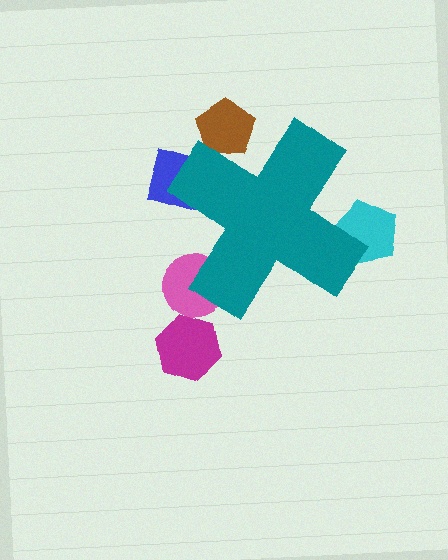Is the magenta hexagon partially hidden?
No, the magenta hexagon is fully visible.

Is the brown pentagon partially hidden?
Yes, the brown pentagon is partially hidden behind the teal cross.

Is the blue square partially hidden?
Yes, the blue square is partially hidden behind the teal cross.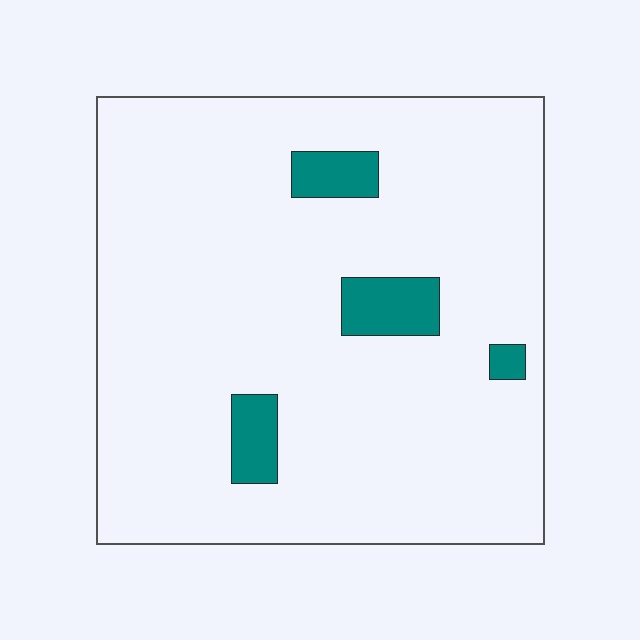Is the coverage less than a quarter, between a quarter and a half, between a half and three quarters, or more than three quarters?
Less than a quarter.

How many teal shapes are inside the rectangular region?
4.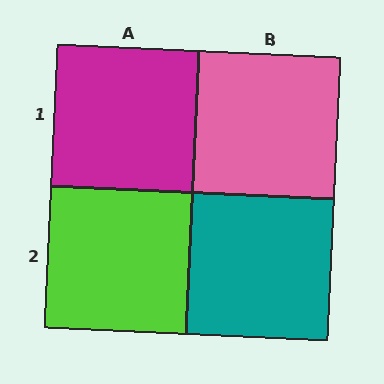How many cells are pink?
1 cell is pink.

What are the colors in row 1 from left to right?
Magenta, pink.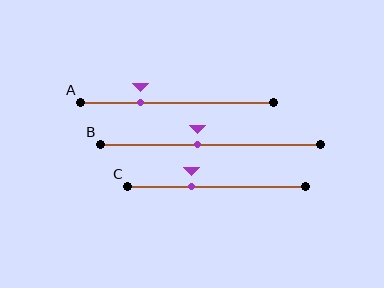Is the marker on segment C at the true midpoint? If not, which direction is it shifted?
No, the marker on segment C is shifted to the left by about 14% of the segment length.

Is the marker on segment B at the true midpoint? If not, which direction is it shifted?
No, the marker on segment B is shifted to the left by about 6% of the segment length.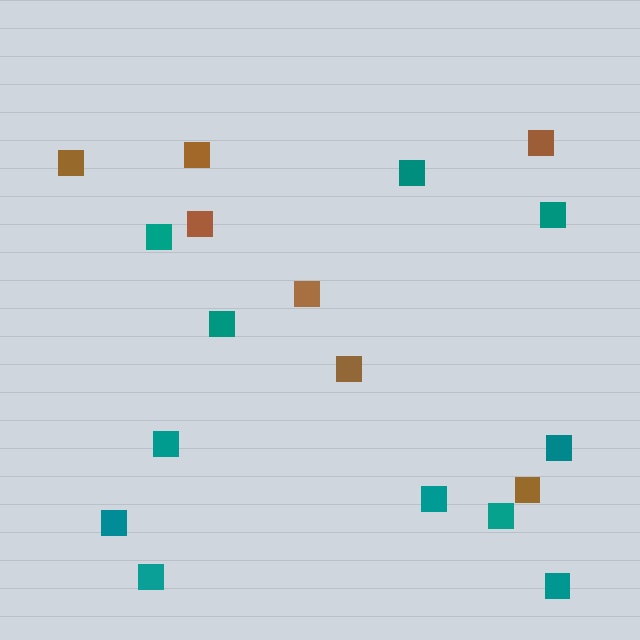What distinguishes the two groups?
There are 2 groups: one group of brown squares (7) and one group of teal squares (11).